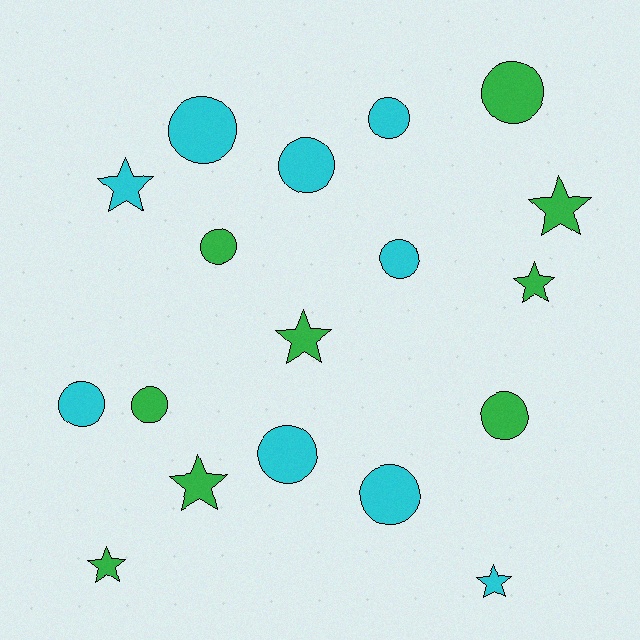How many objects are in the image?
There are 18 objects.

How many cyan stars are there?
There are 2 cyan stars.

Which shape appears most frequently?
Circle, with 11 objects.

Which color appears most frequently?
Green, with 9 objects.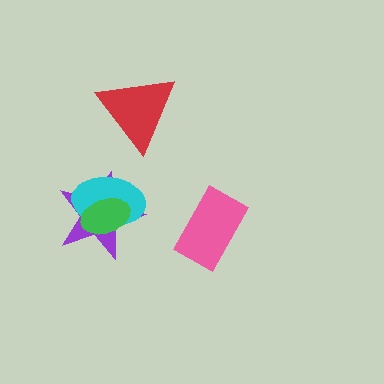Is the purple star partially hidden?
Yes, it is partially covered by another shape.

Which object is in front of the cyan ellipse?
The green ellipse is in front of the cyan ellipse.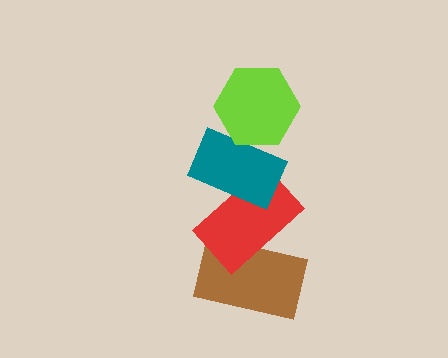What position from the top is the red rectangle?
The red rectangle is 3rd from the top.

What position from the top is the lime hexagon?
The lime hexagon is 1st from the top.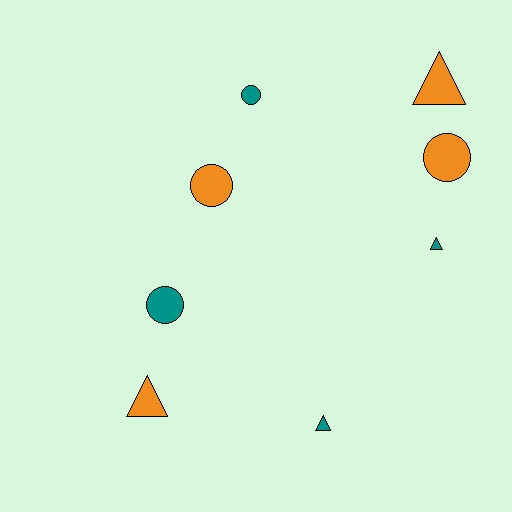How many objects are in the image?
There are 8 objects.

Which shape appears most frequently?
Circle, with 4 objects.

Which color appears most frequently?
Teal, with 4 objects.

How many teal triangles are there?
There are 2 teal triangles.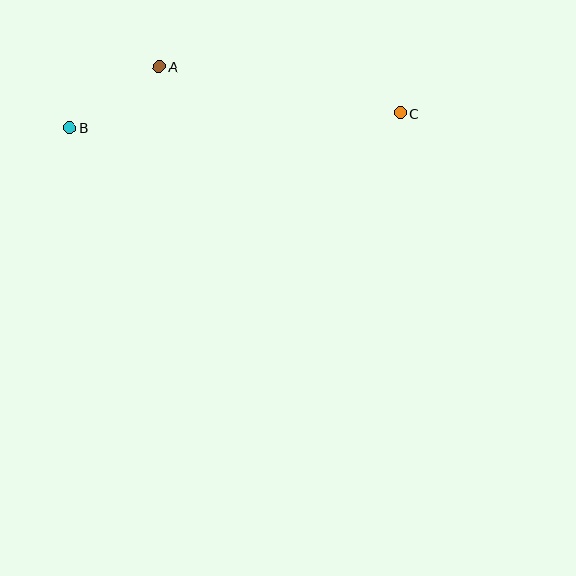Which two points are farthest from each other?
Points B and C are farthest from each other.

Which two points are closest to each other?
Points A and B are closest to each other.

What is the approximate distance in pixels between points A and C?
The distance between A and C is approximately 245 pixels.